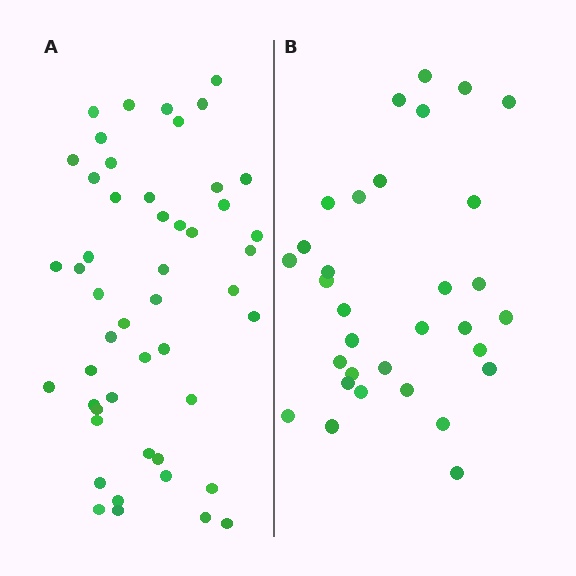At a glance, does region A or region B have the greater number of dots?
Region A (the left region) has more dots.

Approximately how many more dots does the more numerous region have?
Region A has approximately 15 more dots than region B.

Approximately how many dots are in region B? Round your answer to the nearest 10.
About 30 dots. (The exact count is 32, which rounds to 30.)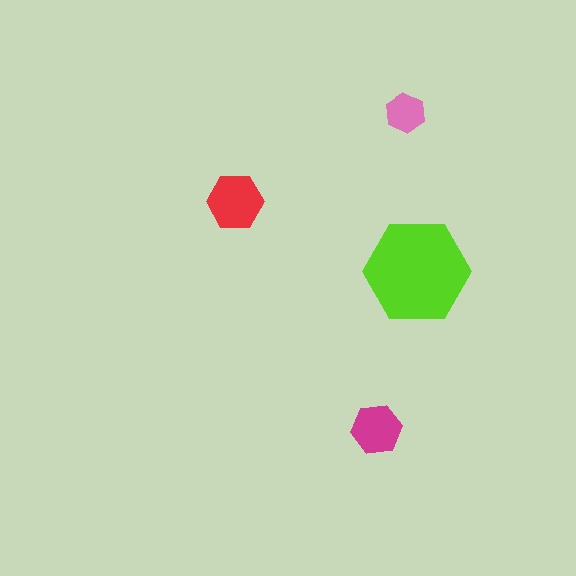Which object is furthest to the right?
The lime hexagon is rightmost.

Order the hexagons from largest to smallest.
the lime one, the red one, the magenta one, the pink one.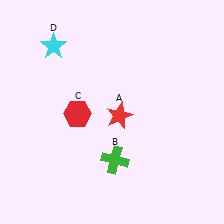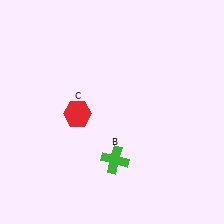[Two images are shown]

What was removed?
The cyan star (D), the red star (A) were removed in Image 2.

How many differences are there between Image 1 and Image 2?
There are 2 differences between the two images.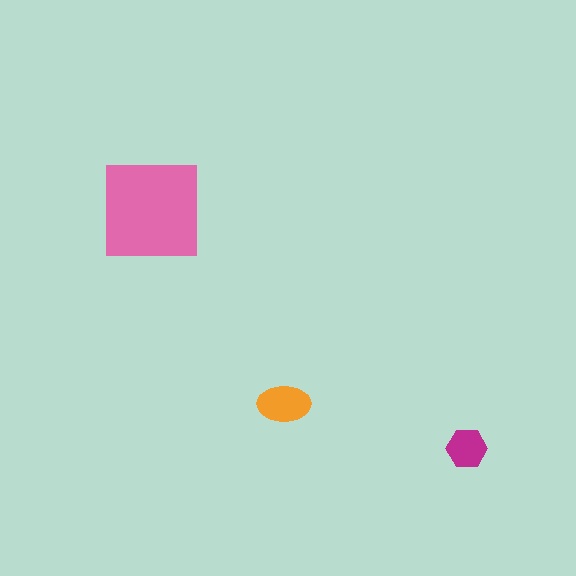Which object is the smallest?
The magenta hexagon.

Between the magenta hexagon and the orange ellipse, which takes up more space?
The orange ellipse.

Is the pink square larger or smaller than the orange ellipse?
Larger.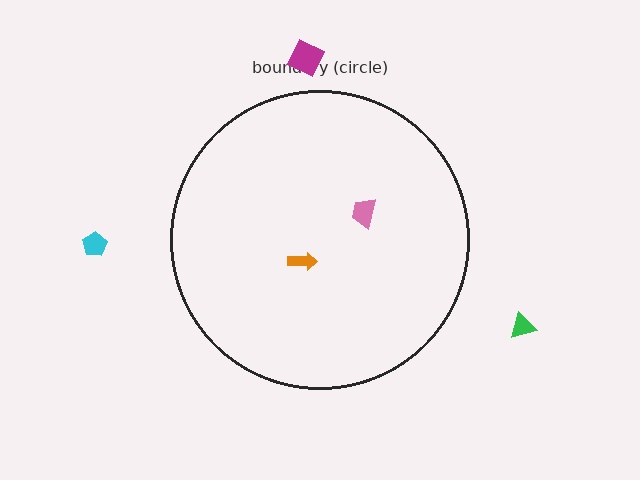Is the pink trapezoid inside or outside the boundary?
Inside.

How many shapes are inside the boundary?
2 inside, 3 outside.